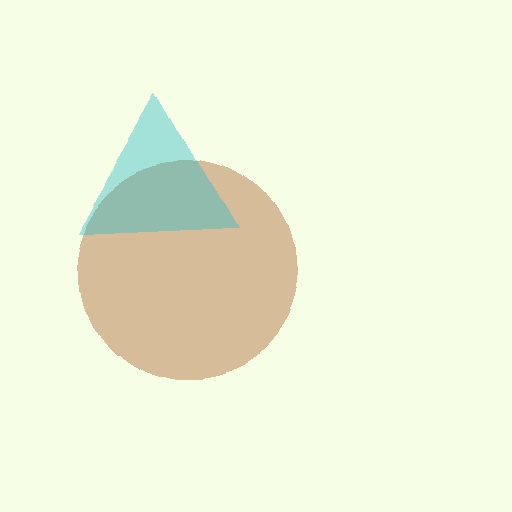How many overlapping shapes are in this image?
There are 2 overlapping shapes in the image.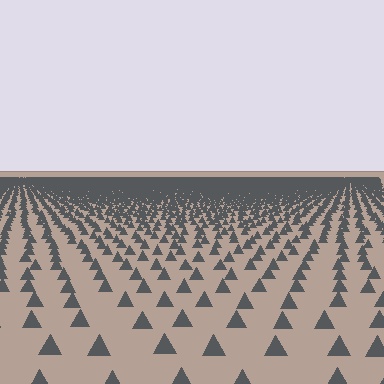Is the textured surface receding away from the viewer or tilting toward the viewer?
The surface is receding away from the viewer. Texture elements get smaller and denser toward the top.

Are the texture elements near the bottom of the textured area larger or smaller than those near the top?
Larger. Near the bottom, elements are closer to the viewer and appear at a bigger on-screen size.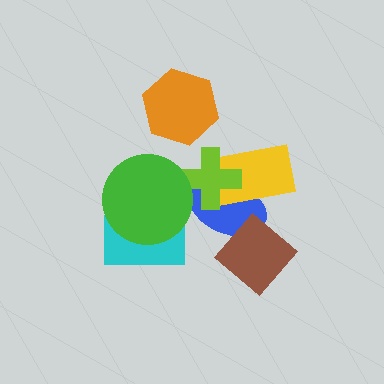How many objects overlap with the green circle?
2 objects overlap with the green circle.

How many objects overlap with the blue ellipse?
3 objects overlap with the blue ellipse.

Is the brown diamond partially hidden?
No, no other shape covers it.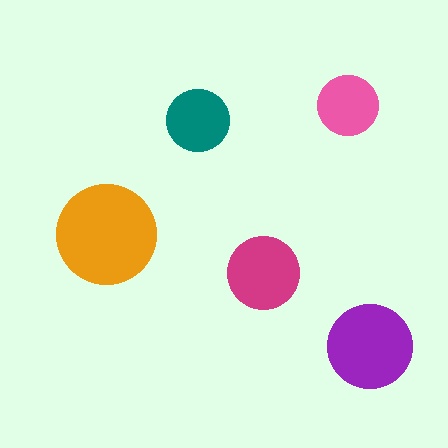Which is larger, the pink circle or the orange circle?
The orange one.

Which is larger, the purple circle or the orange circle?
The orange one.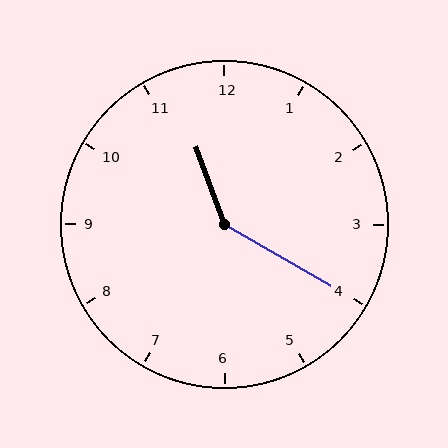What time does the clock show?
11:20.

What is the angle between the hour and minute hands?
Approximately 140 degrees.